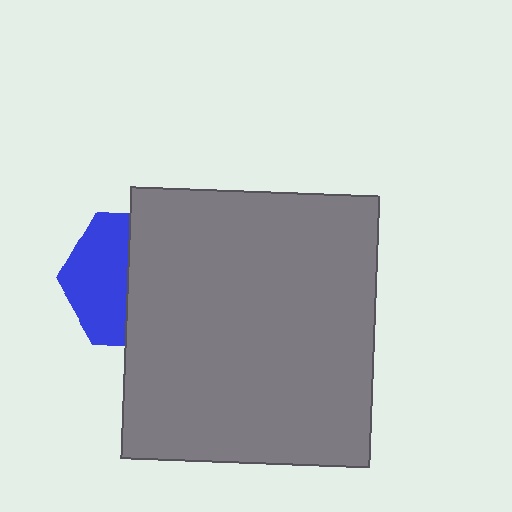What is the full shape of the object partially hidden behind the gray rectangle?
The partially hidden object is a blue hexagon.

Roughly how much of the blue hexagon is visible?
A small part of it is visible (roughly 45%).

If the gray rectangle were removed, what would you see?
You would see the complete blue hexagon.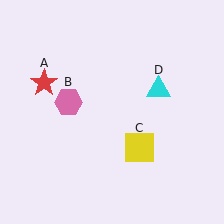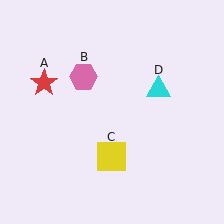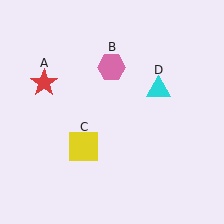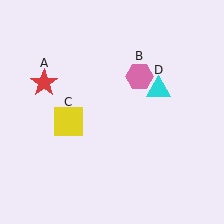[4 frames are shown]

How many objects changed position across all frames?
2 objects changed position: pink hexagon (object B), yellow square (object C).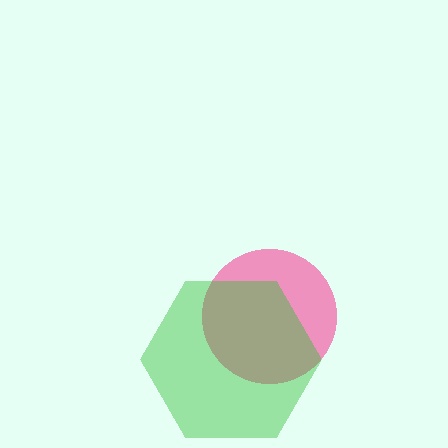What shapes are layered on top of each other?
The layered shapes are: a pink circle, a green hexagon.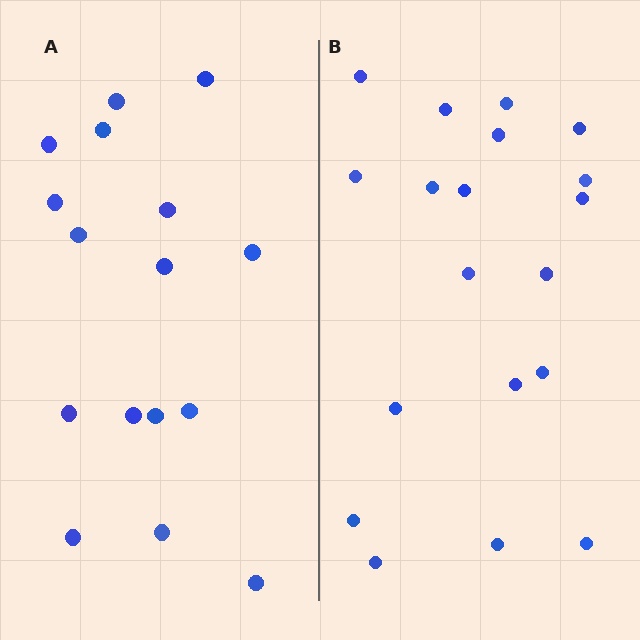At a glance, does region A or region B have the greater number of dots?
Region B (the right region) has more dots.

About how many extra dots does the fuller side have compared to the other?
Region B has just a few more — roughly 2 or 3 more dots than region A.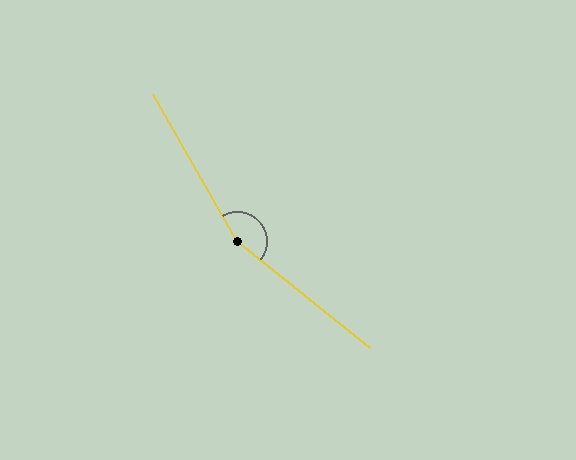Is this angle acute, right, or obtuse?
It is obtuse.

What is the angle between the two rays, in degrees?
Approximately 158 degrees.